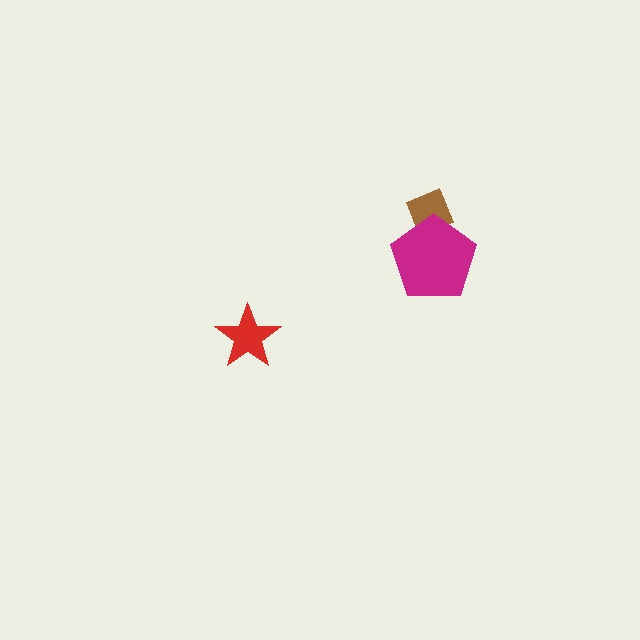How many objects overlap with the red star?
0 objects overlap with the red star.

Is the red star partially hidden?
No, no other shape covers it.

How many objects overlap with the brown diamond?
1 object overlaps with the brown diamond.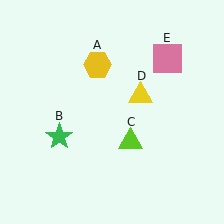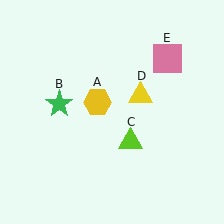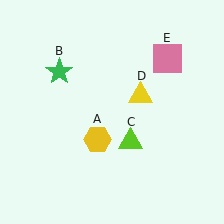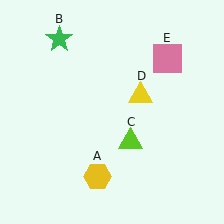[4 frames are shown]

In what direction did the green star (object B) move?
The green star (object B) moved up.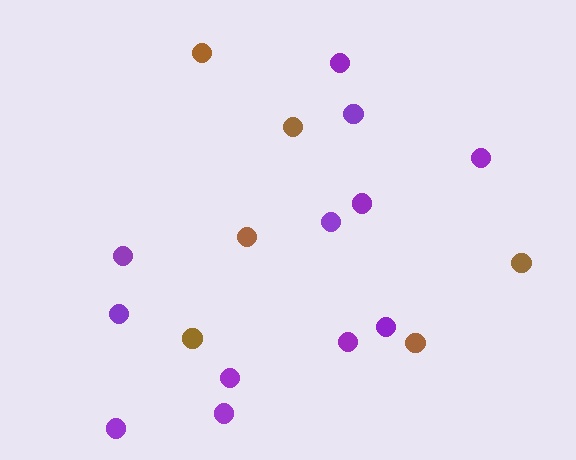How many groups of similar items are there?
There are 2 groups: one group of purple circles (12) and one group of brown circles (6).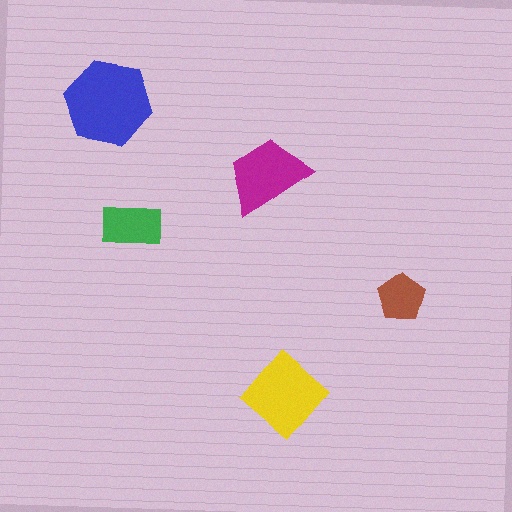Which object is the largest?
The blue hexagon.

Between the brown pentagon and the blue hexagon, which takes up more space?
The blue hexagon.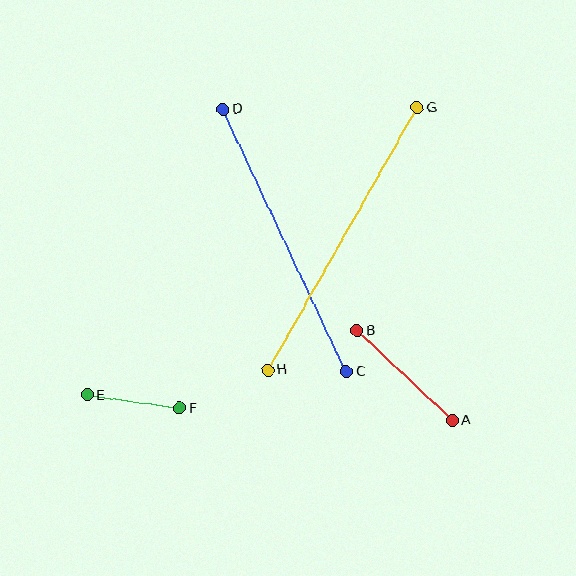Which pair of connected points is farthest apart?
Points G and H are farthest apart.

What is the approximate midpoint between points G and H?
The midpoint is at approximately (342, 239) pixels.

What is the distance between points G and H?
The distance is approximately 302 pixels.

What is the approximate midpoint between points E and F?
The midpoint is at approximately (133, 402) pixels.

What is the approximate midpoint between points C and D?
The midpoint is at approximately (285, 240) pixels.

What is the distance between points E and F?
The distance is approximately 93 pixels.